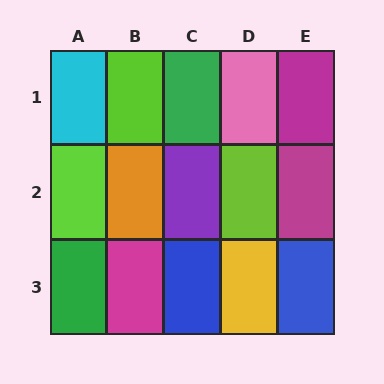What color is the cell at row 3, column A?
Green.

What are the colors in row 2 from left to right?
Lime, orange, purple, lime, magenta.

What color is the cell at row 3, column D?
Yellow.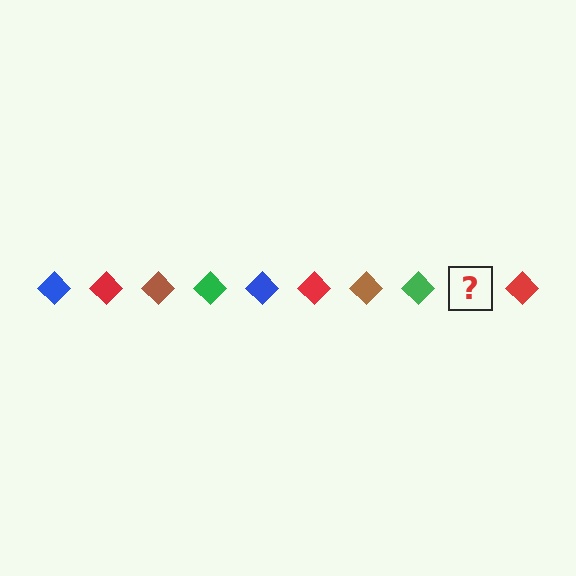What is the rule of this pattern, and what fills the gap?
The rule is that the pattern cycles through blue, red, brown, green diamonds. The gap should be filled with a blue diamond.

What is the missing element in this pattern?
The missing element is a blue diamond.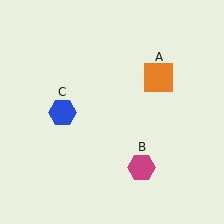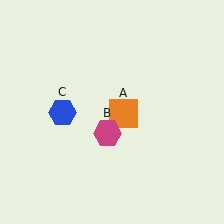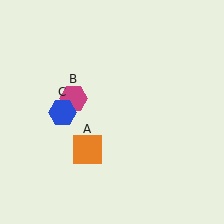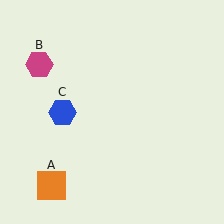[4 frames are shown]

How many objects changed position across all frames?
2 objects changed position: orange square (object A), magenta hexagon (object B).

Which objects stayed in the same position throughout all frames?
Blue hexagon (object C) remained stationary.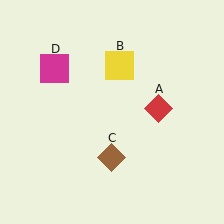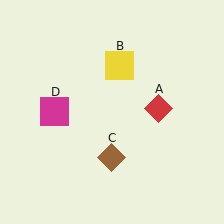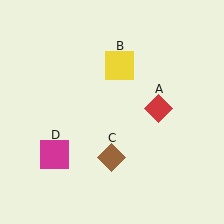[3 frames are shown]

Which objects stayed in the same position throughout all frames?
Red diamond (object A) and yellow square (object B) and brown diamond (object C) remained stationary.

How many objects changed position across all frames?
1 object changed position: magenta square (object D).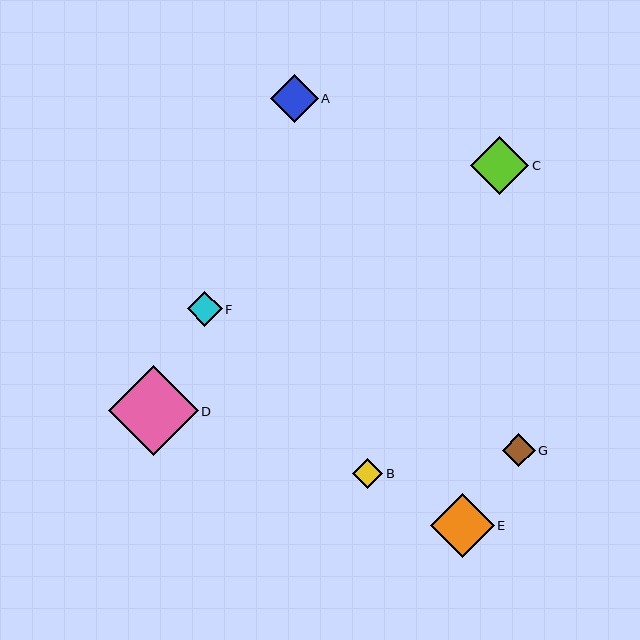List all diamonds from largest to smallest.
From largest to smallest: D, E, C, A, F, G, B.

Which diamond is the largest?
Diamond D is the largest with a size of approximately 89 pixels.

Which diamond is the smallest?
Diamond B is the smallest with a size of approximately 30 pixels.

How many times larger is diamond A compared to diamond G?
Diamond A is approximately 1.4 times the size of diamond G.